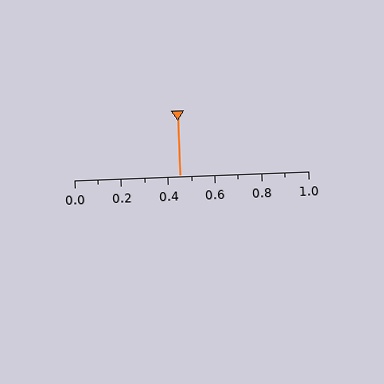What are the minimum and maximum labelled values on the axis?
The axis runs from 0.0 to 1.0.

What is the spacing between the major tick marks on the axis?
The major ticks are spaced 0.2 apart.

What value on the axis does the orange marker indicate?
The marker indicates approximately 0.45.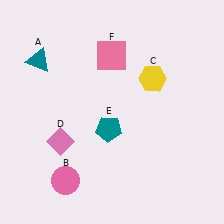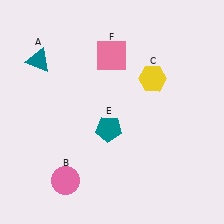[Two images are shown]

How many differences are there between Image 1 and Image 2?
There is 1 difference between the two images.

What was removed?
The pink diamond (D) was removed in Image 2.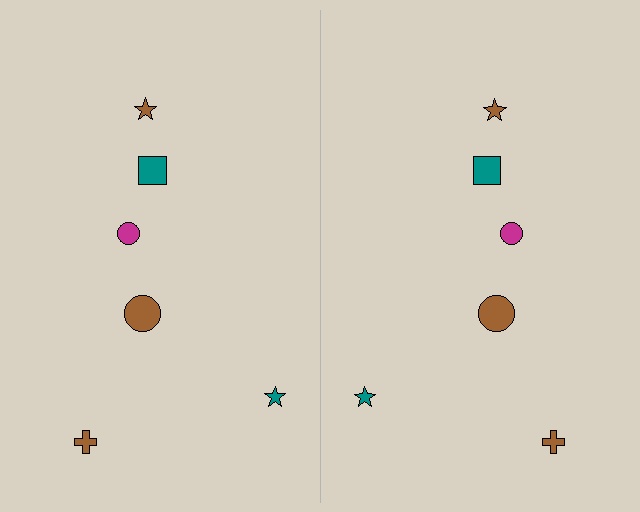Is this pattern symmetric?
Yes, this pattern has bilateral (reflection) symmetry.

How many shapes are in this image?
There are 12 shapes in this image.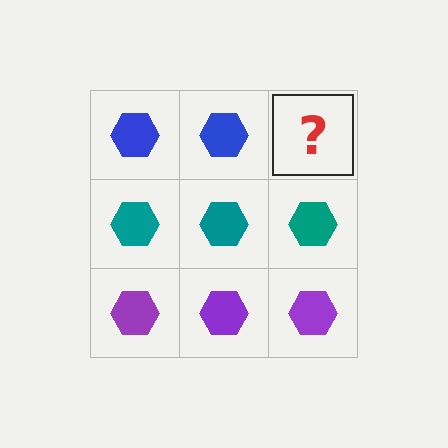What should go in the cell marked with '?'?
The missing cell should contain a blue hexagon.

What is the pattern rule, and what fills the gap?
The rule is that each row has a consistent color. The gap should be filled with a blue hexagon.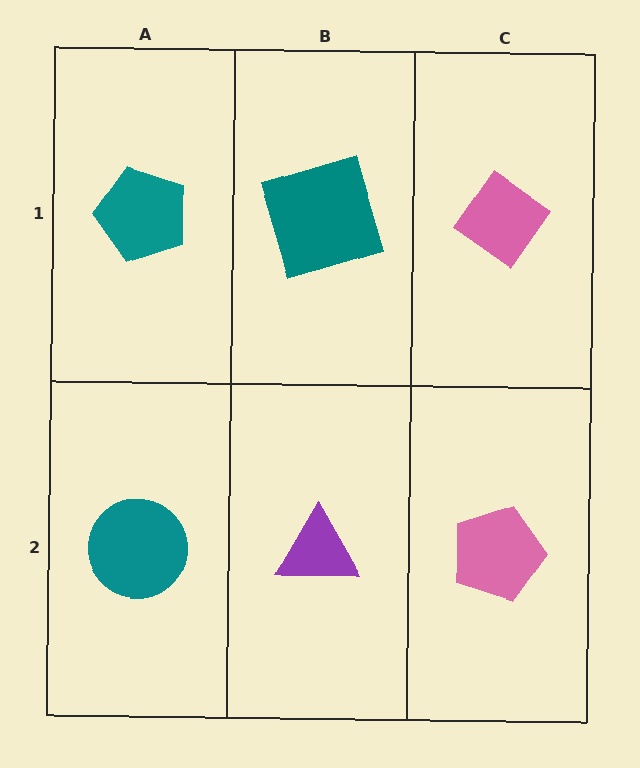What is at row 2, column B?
A purple triangle.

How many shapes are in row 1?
3 shapes.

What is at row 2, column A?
A teal circle.